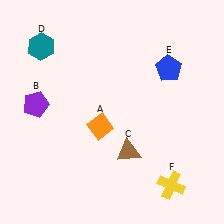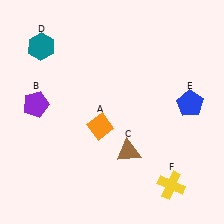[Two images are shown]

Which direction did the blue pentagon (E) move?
The blue pentagon (E) moved down.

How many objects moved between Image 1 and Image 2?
1 object moved between the two images.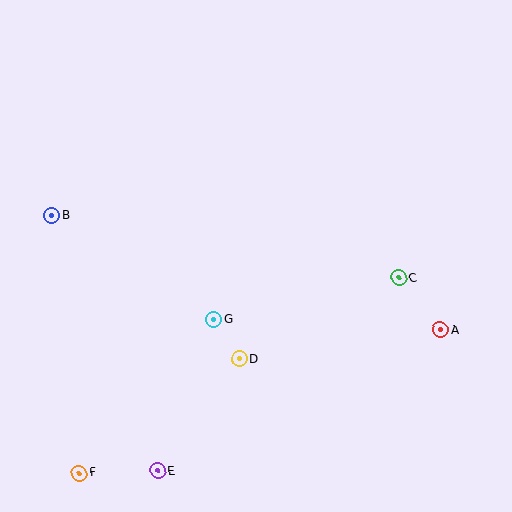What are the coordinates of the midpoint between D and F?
The midpoint between D and F is at (159, 416).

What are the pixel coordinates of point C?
Point C is at (399, 278).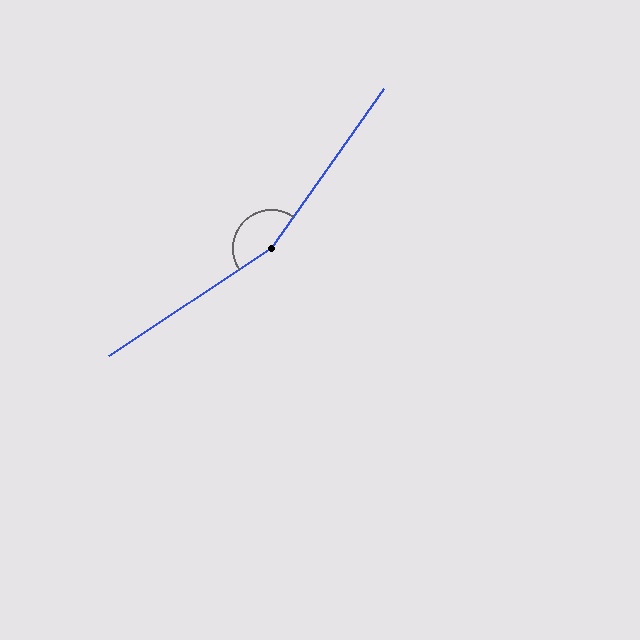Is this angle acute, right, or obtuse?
It is obtuse.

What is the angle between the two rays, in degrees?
Approximately 159 degrees.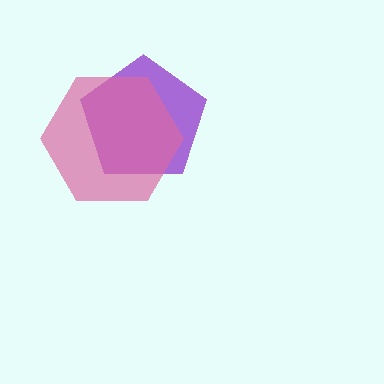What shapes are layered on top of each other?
The layered shapes are: a purple pentagon, a pink hexagon.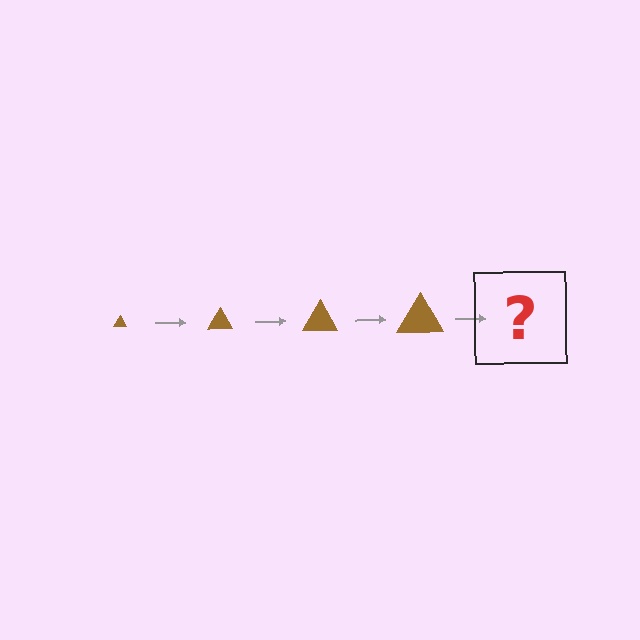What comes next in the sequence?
The next element should be a brown triangle, larger than the previous one.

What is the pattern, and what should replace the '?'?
The pattern is that the triangle gets progressively larger each step. The '?' should be a brown triangle, larger than the previous one.